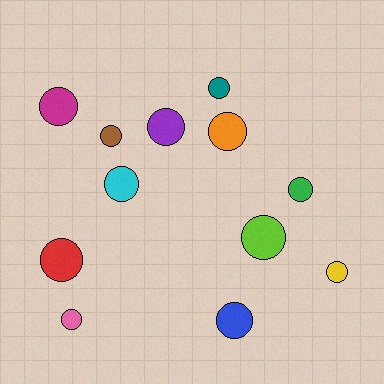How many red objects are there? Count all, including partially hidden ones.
There is 1 red object.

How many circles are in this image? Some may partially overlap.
There are 12 circles.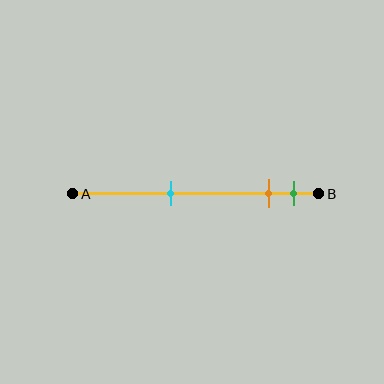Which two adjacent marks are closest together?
The orange and green marks are the closest adjacent pair.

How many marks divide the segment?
There are 3 marks dividing the segment.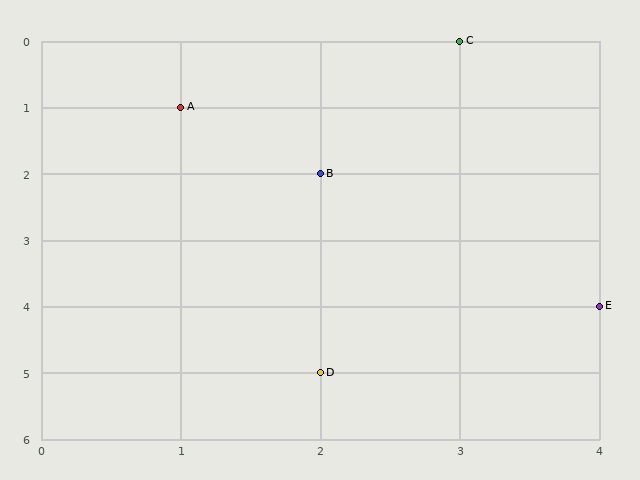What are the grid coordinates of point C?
Point C is at grid coordinates (3, 0).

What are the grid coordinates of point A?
Point A is at grid coordinates (1, 1).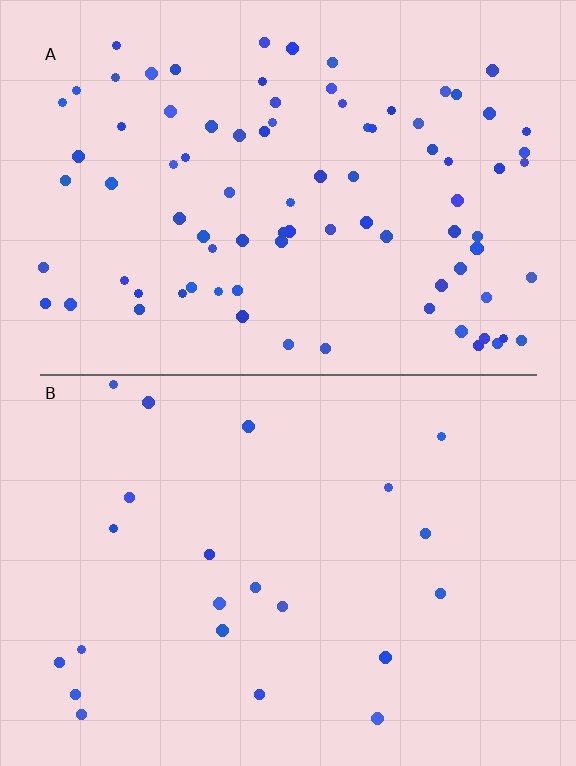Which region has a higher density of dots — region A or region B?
A (the top).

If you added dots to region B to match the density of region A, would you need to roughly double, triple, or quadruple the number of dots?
Approximately quadruple.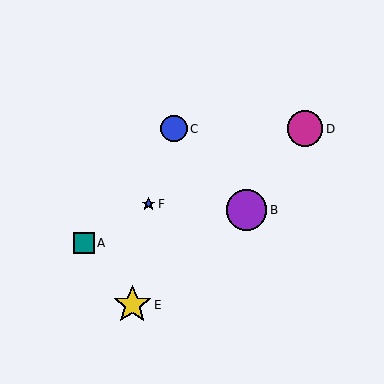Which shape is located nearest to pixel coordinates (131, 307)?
The yellow star (labeled E) at (132, 305) is nearest to that location.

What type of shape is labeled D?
Shape D is a magenta circle.